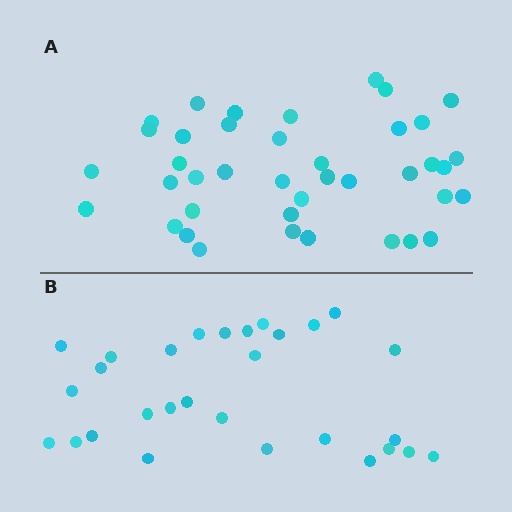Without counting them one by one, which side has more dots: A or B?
Region A (the top region) has more dots.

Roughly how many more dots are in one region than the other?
Region A has roughly 12 or so more dots than region B.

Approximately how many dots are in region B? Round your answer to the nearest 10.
About 30 dots. (The exact count is 29, which rounds to 30.)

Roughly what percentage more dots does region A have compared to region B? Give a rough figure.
About 40% more.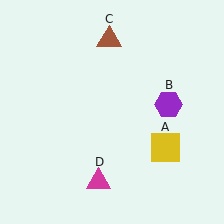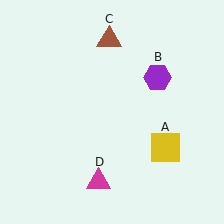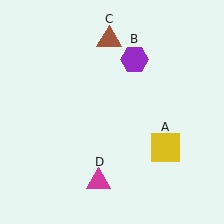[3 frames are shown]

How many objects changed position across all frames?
1 object changed position: purple hexagon (object B).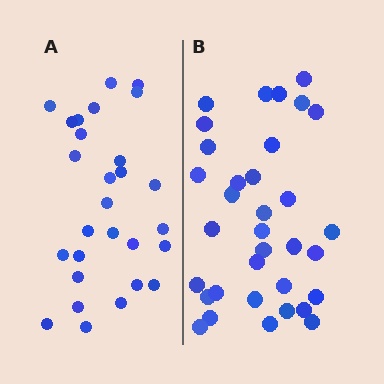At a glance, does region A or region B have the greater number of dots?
Region B (the right region) has more dots.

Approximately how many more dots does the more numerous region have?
Region B has about 6 more dots than region A.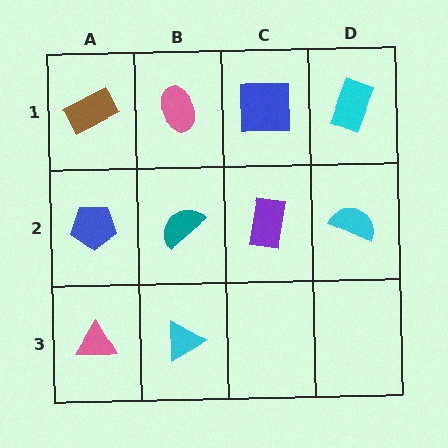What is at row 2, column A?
A blue pentagon.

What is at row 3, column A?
A pink triangle.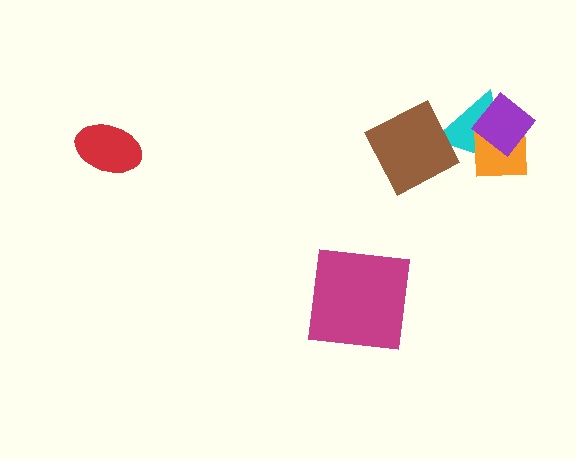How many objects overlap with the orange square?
2 objects overlap with the orange square.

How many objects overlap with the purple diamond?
2 objects overlap with the purple diamond.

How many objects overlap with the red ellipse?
0 objects overlap with the red ellipse.